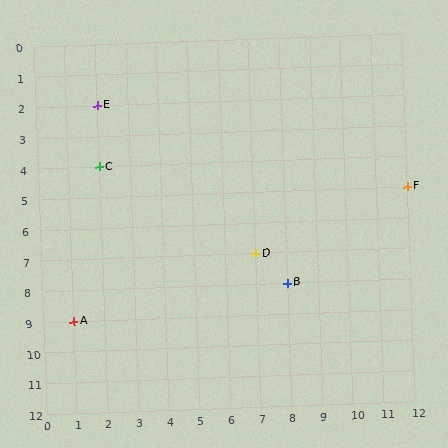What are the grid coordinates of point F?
Point F is at grid coordinates (12, 5).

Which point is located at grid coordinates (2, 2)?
Point E is at (2, 2).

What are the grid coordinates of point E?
Point E is at grid coordinates (2, 2).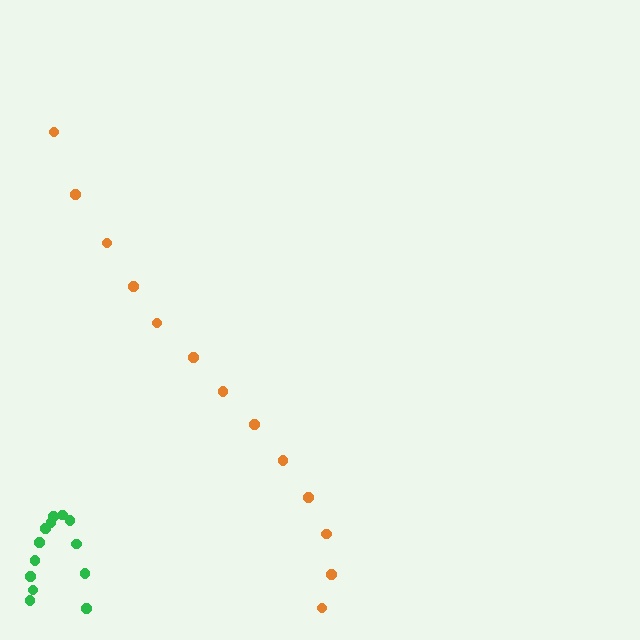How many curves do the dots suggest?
There are 2 distinct paths.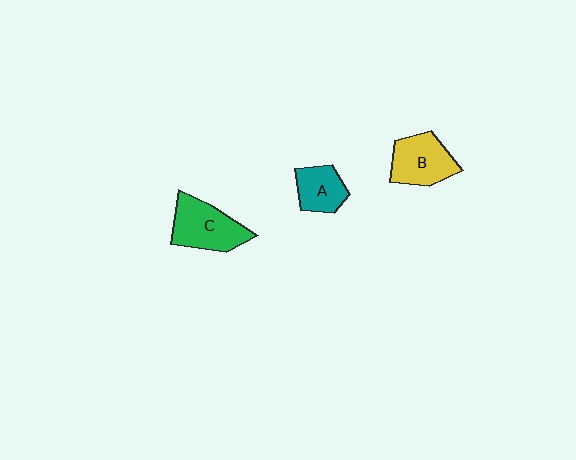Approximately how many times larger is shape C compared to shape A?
Approximately 1.5 times.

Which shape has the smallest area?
Shape A (teal).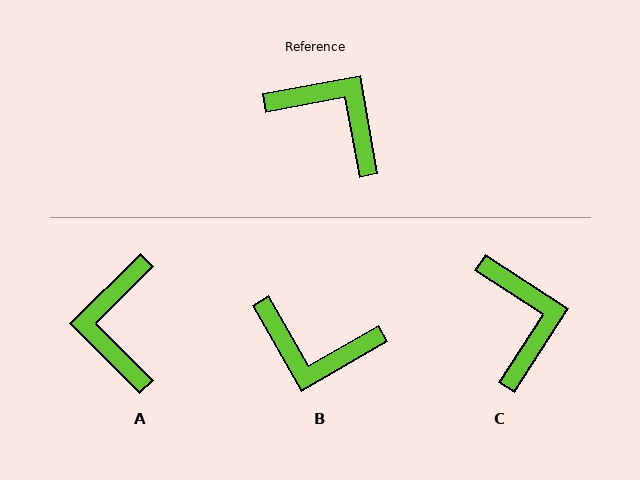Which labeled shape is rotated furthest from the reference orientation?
B, about 160 degrees away.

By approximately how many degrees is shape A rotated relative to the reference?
Approximately 125 degrees counter-clockwise.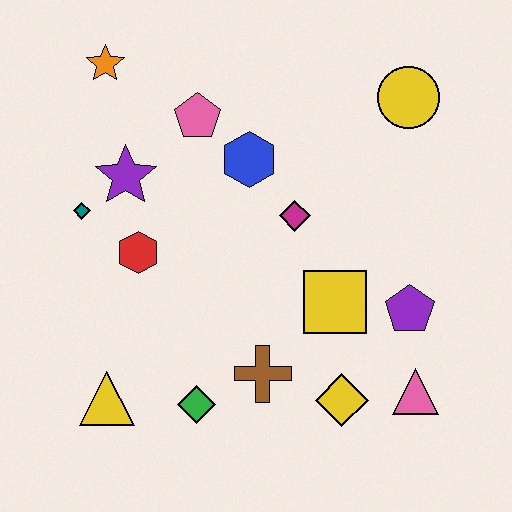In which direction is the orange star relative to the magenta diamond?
The orange star is to the left of the magenta diamond.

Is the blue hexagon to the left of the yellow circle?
Yes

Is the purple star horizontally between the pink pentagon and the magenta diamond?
No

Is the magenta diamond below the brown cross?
No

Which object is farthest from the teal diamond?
The pink triangle is farthest from the teal diamond.